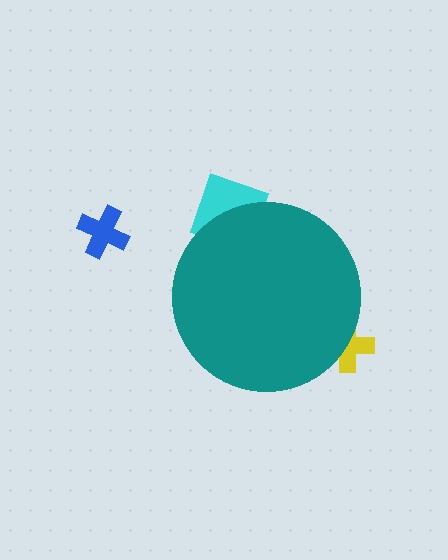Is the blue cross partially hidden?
No, the blue cross is fully visible.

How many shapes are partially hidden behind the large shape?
2 shapes are partially hidden.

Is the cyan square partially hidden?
Yes, the cyan square is partially hidden behind the teal circle.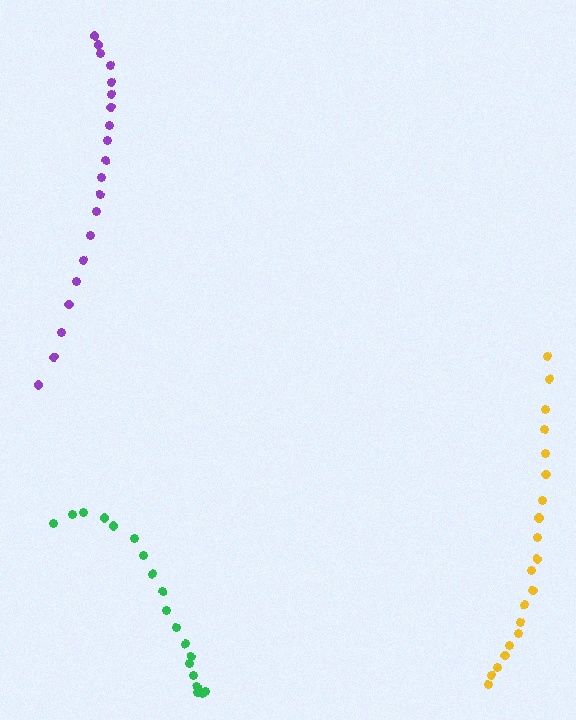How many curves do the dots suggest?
There are 3 distinct paths.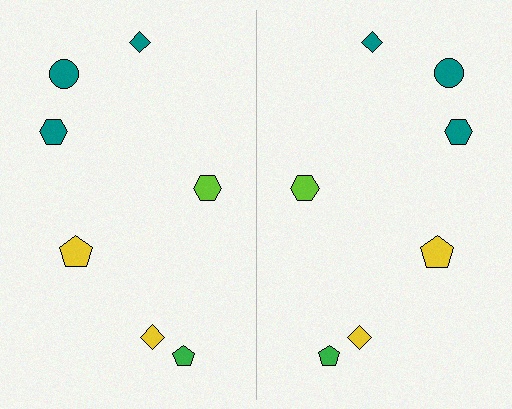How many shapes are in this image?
There are 14 shapes in this image.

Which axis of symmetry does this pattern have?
The pattern has a vertical axis of symmetry running through the center of the image.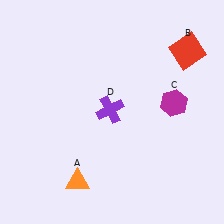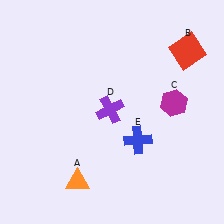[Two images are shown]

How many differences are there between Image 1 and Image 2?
There is 1 difference between the two images.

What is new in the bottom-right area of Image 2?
A blue cross (E) was added in the bottom-right area of Image 2.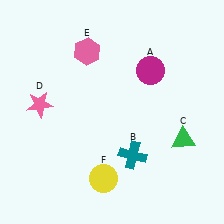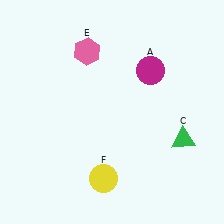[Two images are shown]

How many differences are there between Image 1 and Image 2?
There are 2 differences between the two images.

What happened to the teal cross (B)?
The teal cross (B) was removed in Image 2. It was in the bottom-right area of Image 1.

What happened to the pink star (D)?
The pink star (D) was removed in Image 2. It was in the top-left area of Image 1.